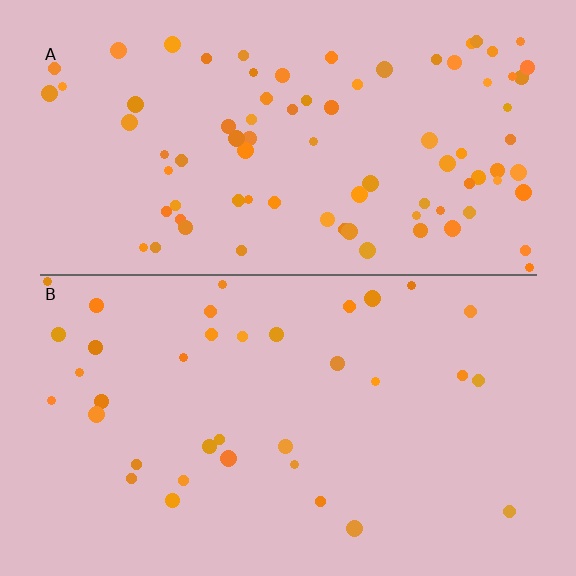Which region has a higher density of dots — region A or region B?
A (the top).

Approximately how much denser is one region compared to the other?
Approximately 2.4× — region A over region B.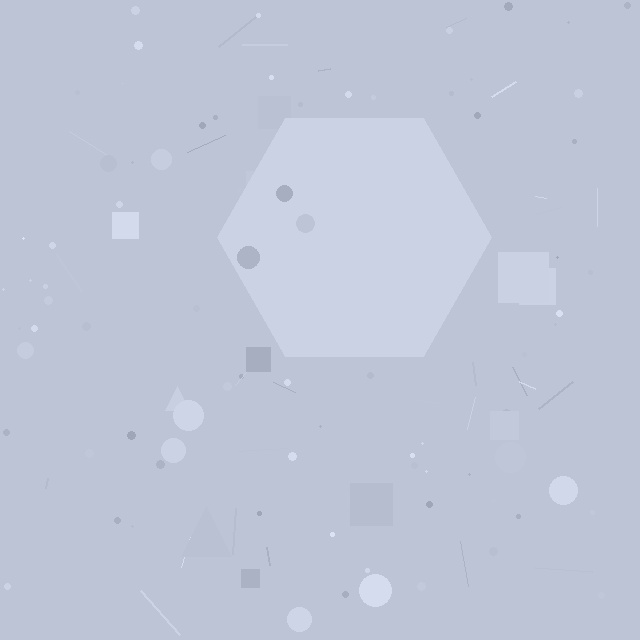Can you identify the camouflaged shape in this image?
The camouflaged shape is a hexagon.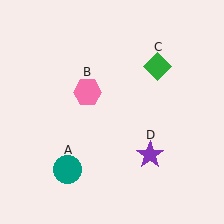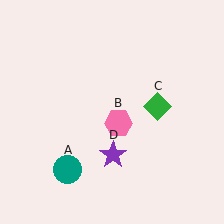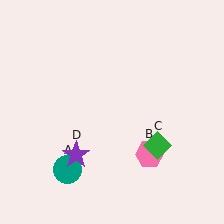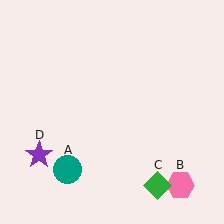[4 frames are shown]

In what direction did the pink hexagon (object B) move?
The pink hexagon (object B) moved down and to the right.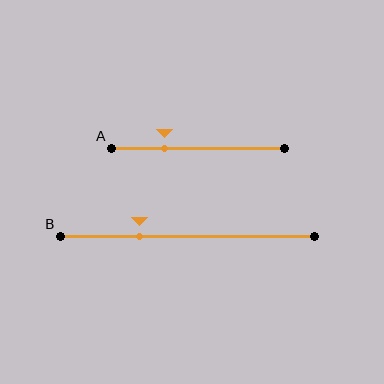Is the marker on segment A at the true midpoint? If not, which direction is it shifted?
No, the marker on segment A is shifted to the left by about 19% of the segment length.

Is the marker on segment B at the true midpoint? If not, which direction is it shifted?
No, the marker on segment B is shifted to the left by about 19% of the segment length.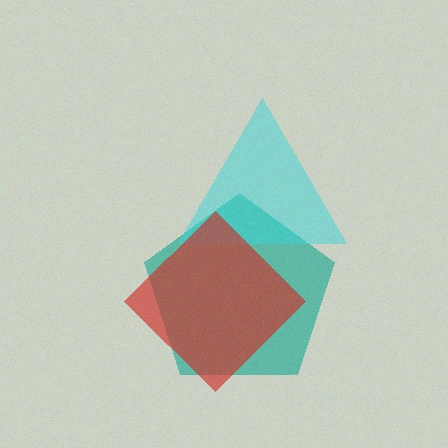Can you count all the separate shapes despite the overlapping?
Yes, there are 3 separate shapes.